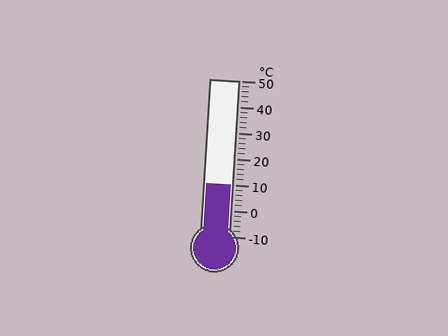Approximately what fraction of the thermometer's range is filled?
The thermometer is filled to approximately 35% of its range.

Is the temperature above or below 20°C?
The temperature is below 20°C.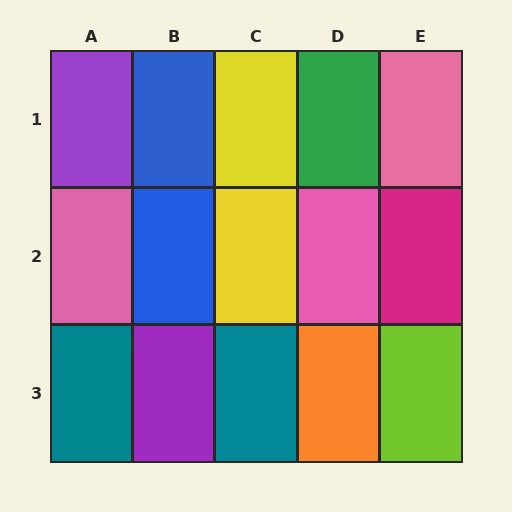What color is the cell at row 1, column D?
Green.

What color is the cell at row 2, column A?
Pink.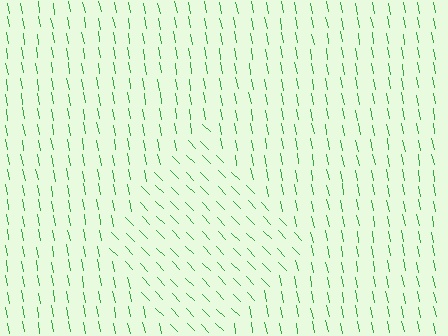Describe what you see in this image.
The image is filled with small green line segments. A diamond region in the image has lines oriented differently from the surrounding lines, creating a visible texture boundary.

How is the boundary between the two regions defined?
The boundary is defined purely by a change in line orientation (approximately 34 degrees difference). All lines are the same color and thickness.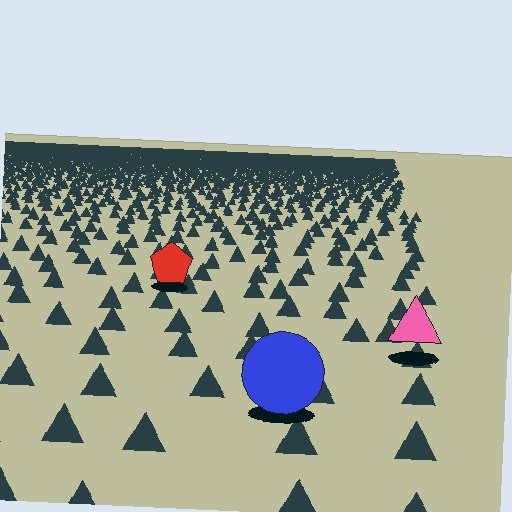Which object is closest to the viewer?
The blue circle is closest. The texture marks near it are larger and more spread out.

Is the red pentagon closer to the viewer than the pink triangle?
No. The pink triangle is closer — you can tell from the texture gradient: the ground texture is coarser near it.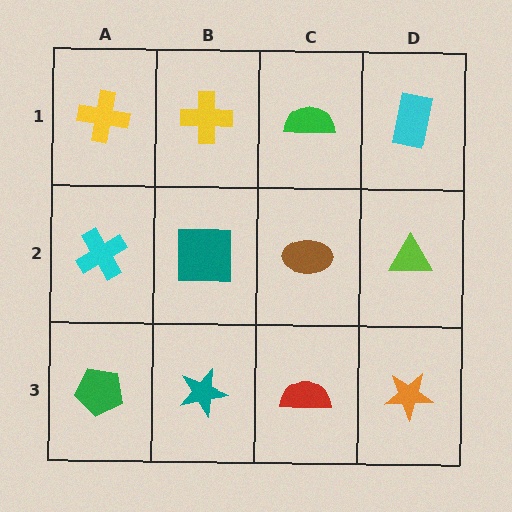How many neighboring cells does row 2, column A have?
3.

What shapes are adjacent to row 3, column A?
A cyan cross (row 2, column A), a teal star (row 3, column B).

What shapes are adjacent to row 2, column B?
A yellow cross (row 1, column B), a teal star (row 3, column B), a cyan cross (row 2, column A), a brown ellipse (row 2, column C).